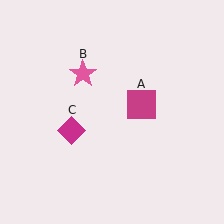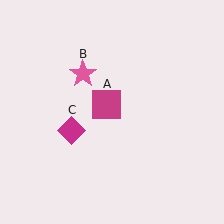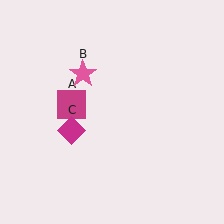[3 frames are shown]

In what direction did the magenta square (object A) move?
The magenta square (object A) moved left.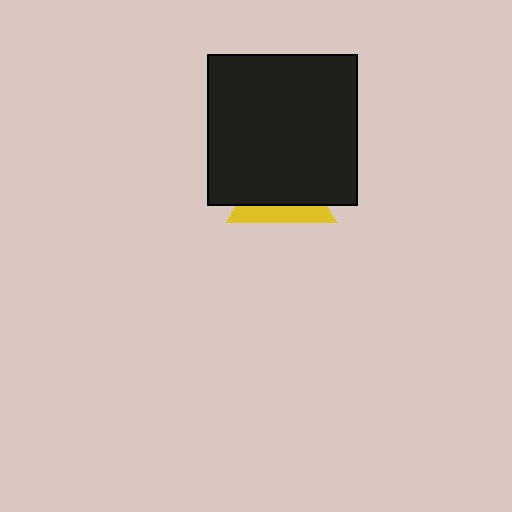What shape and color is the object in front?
The object in front is a black square.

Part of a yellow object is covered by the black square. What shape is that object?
It is a triangle.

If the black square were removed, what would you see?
You would see the complete yellow triangle.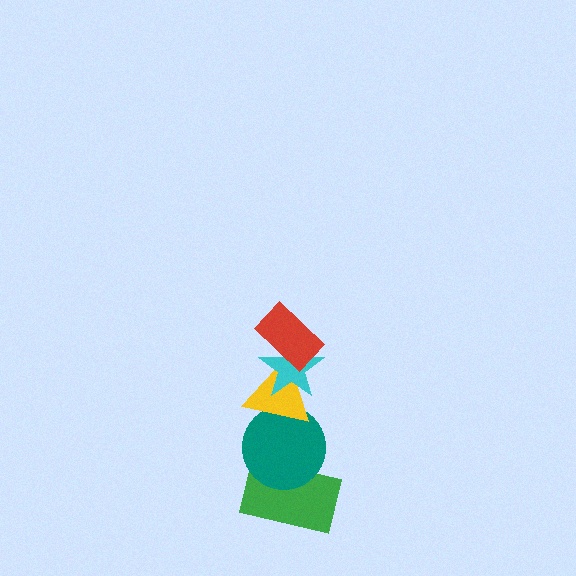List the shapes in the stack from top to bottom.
From top to bottom: the red rectangle, the cyan star, the yellow triangle, the teal circle, the green rectangle.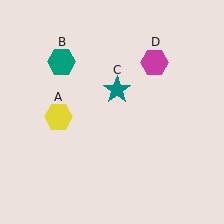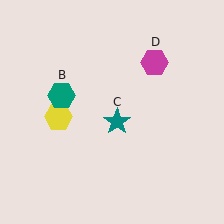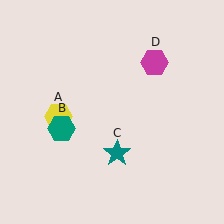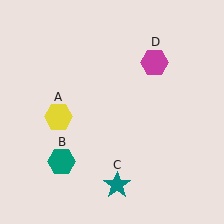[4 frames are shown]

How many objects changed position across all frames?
2 objects changed position: teal hexagon (object B), teal star (object C).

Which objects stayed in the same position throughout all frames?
Yellow hexagon (object A) and magenta hexagon (object D) remained stationary.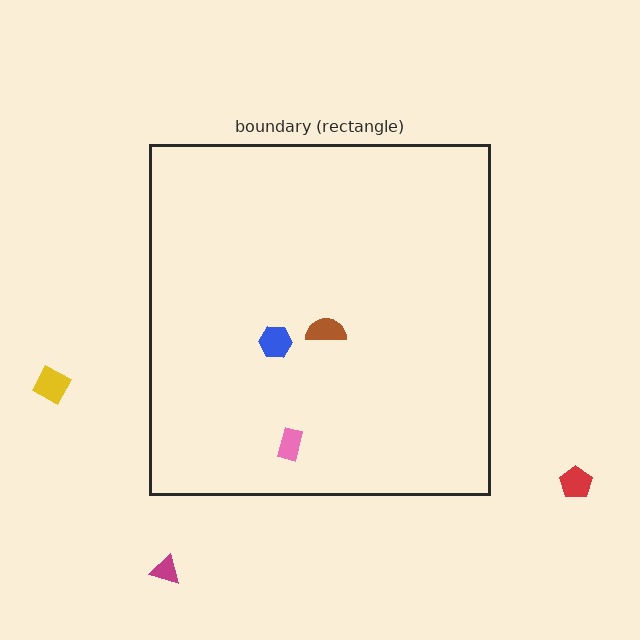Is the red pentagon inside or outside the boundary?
Outside.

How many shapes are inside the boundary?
3 inside, 3 outside.